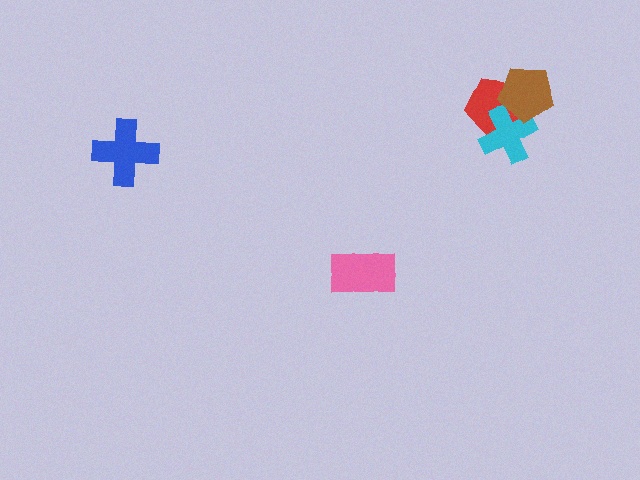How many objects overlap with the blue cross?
0 objects overlap with the blue cross.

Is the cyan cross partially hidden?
Yes, it is partially covered by another shape.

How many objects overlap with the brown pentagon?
2 objects overlap with the brown pentagon.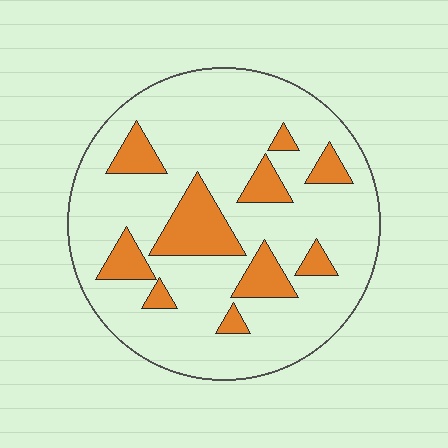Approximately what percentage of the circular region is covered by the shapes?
Approximately 20%.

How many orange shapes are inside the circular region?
10.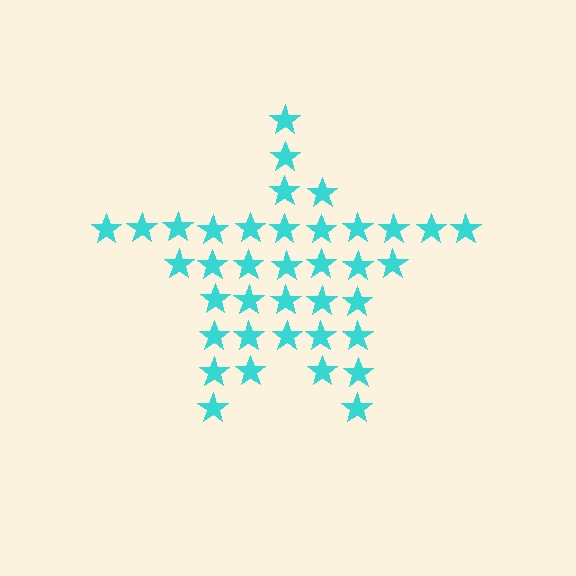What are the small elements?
The small elements are stars.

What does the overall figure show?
The overall figure shows a star.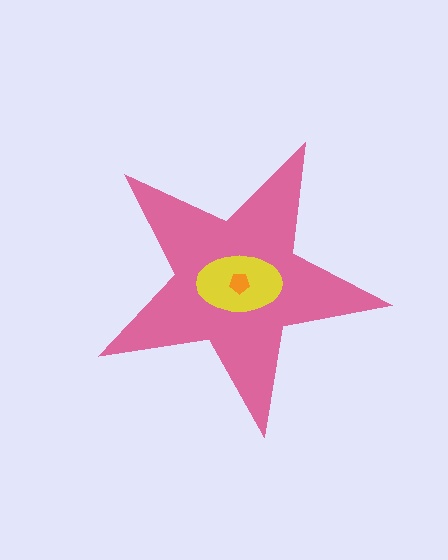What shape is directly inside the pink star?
The yellow ellipse.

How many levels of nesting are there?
3.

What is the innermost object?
The orange pentagon.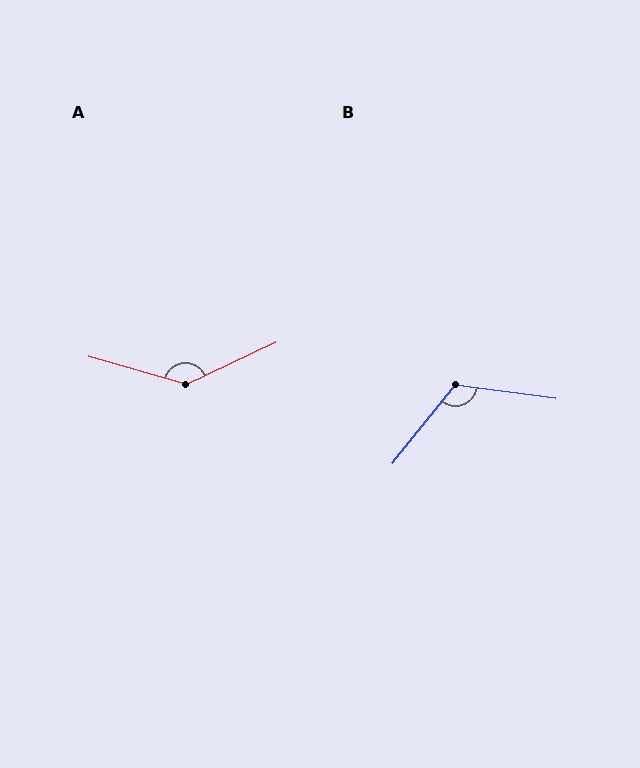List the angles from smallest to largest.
B (121°), A (139°).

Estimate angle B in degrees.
Approximately 121 degrees.